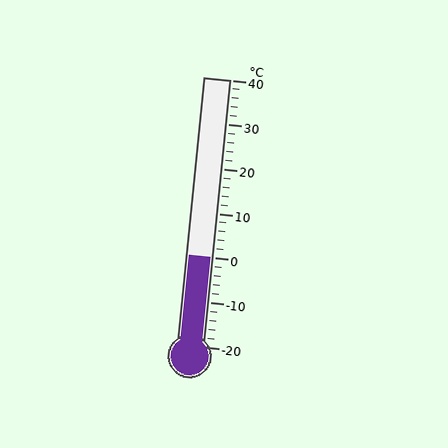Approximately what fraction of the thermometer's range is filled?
The thermometer is filled to approximately 35% of its range.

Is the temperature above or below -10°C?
The temperature is above -10°C.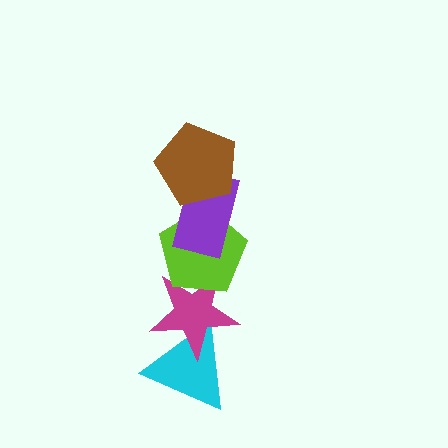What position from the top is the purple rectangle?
The purple rectangle is 2nd from the top.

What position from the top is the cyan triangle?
The cyan triangle is 5th from the top.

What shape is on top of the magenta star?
The lime pentagon is on top of the magenta star.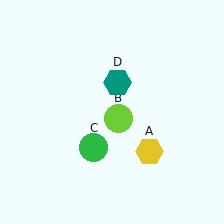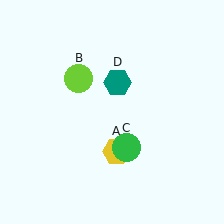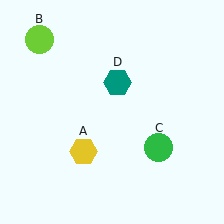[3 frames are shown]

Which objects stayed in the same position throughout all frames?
Teal hexagon (object D) remained stationary.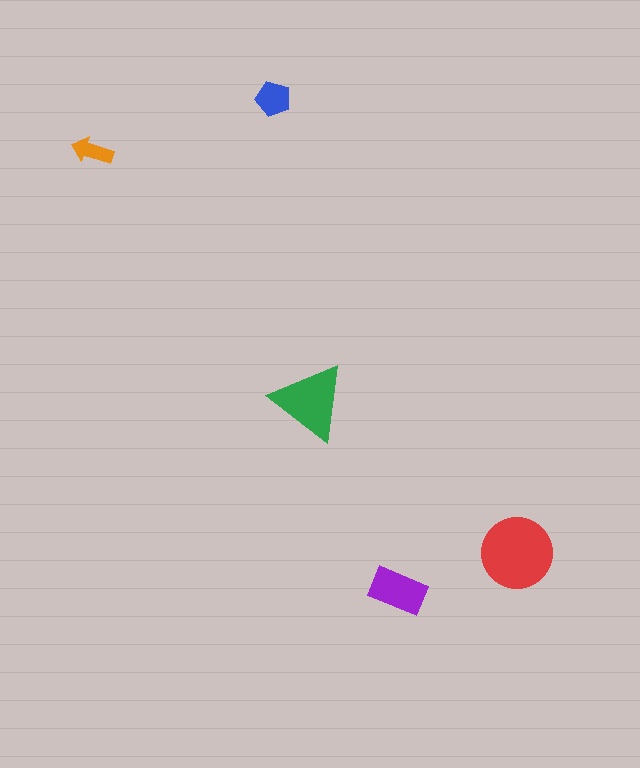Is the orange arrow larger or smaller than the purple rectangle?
Smaller.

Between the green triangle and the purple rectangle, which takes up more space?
The green triangle.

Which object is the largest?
The red circle.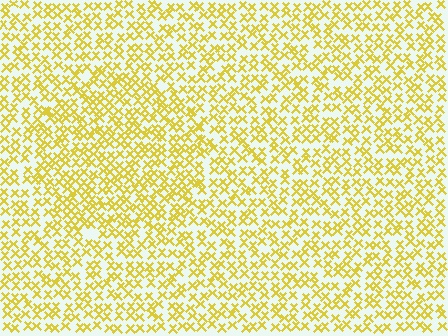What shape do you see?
I see a circle.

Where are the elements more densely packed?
The elements are more densely packed inside the circle boundary.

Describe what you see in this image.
The image contains small yellow elements arranged at two different densities. A circle-shaped region is visible where the elements are more densely packed than the surrounding area.